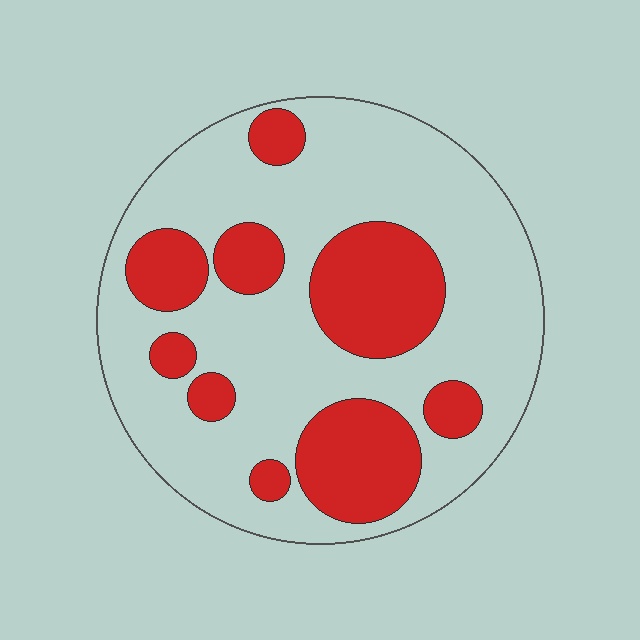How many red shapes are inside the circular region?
9.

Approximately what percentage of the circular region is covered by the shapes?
Approximately 30%.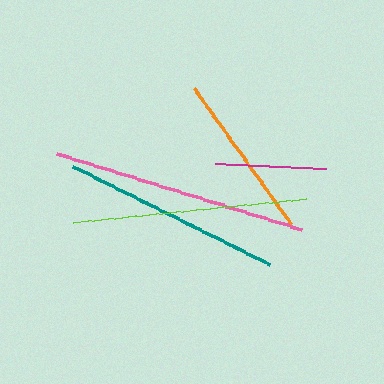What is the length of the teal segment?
The teal segment is approximately 220 pixels long.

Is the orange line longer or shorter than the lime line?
The lime line is longer than the orange line.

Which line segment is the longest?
The pink line is the longest at approximately 258 pixels.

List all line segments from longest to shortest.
From longest to shortest: pink, lime, teal, orange, magenta.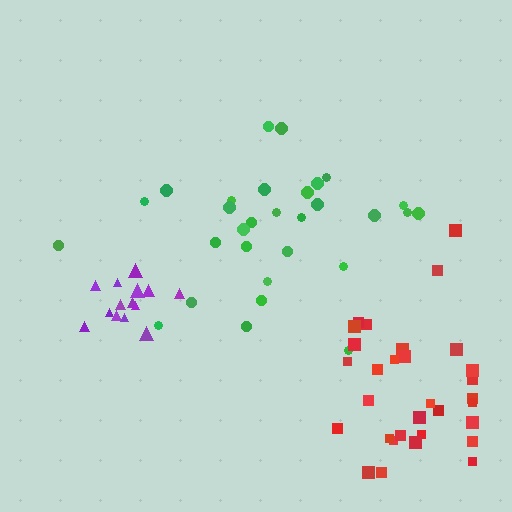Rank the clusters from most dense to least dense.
purple, red, green.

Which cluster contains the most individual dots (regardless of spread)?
Red (31).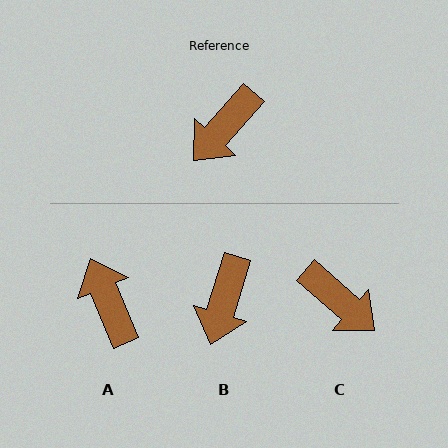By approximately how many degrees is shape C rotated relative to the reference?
Approximately 90 degrees counter-clockwise.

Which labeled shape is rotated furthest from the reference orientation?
A, about 116 degrees away.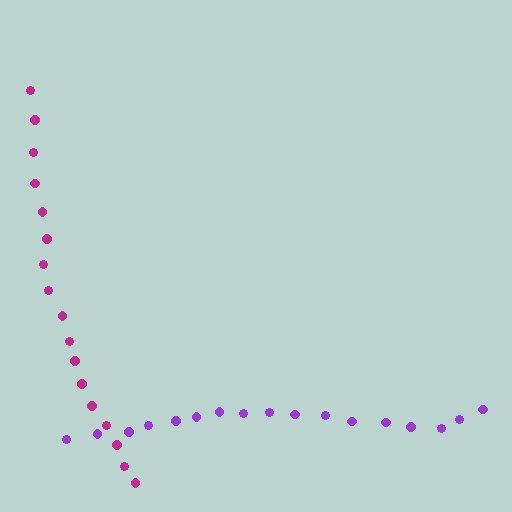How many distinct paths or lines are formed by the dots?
There are 2 distinct paths.